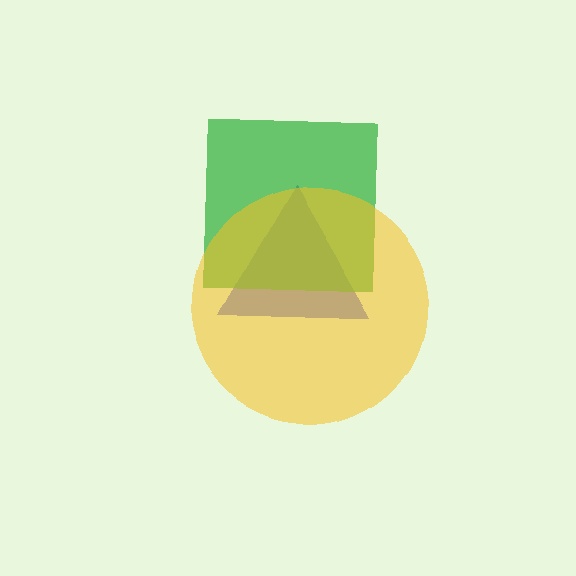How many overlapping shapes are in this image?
There are 3 overlapping shapes in the image.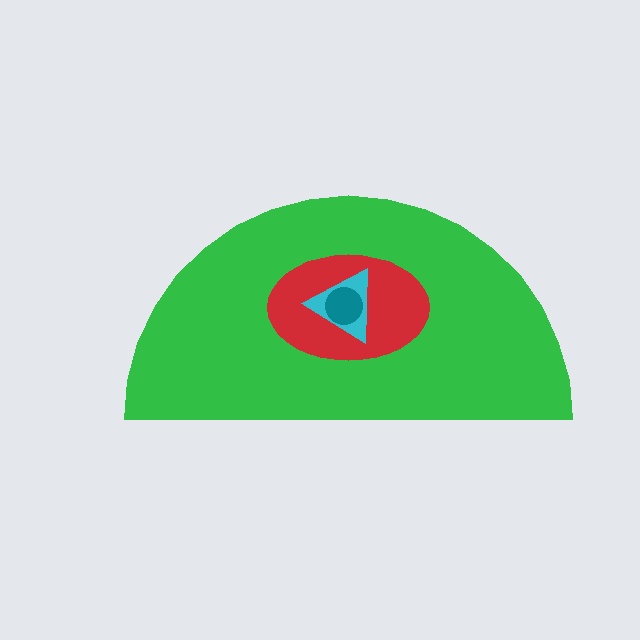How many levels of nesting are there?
4.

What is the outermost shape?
The green semicircle.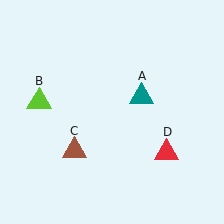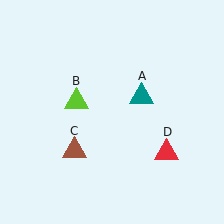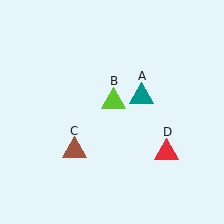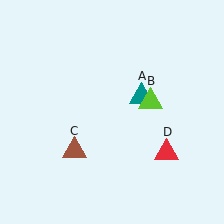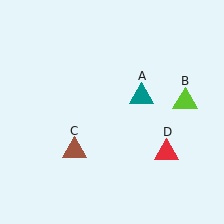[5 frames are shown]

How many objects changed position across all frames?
1 object changed position: lime triangle (object B).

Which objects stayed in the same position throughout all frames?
Teal triangle (object A) and brown triangle (object C) and red triangle (object D) remained stationary.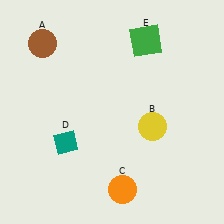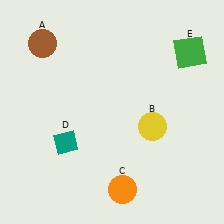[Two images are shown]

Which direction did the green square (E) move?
The green square (E) moved right.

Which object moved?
The green square (E) moved right.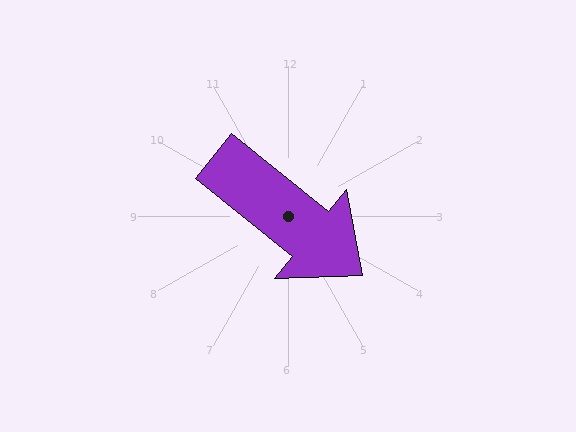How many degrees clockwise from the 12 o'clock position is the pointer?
Approximately 129 degrees.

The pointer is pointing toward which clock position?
Roughly 4 o'clock.